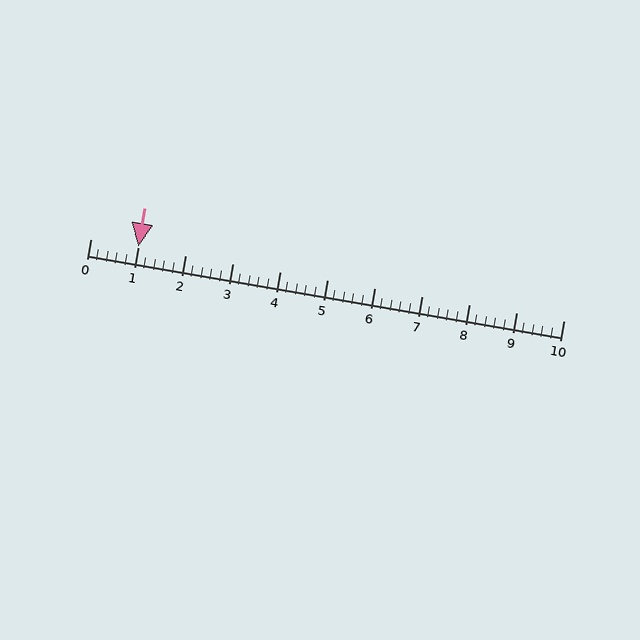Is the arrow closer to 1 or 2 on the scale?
The arrow is closer to 1.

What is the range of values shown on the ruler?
The ruler shows values from 0 to 10.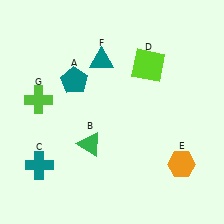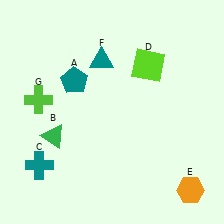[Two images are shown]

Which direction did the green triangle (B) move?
The green triangle (B) moved left.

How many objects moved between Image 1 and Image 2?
2 objects moved between the two images.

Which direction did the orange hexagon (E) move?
The orange hexagon (E) moved down.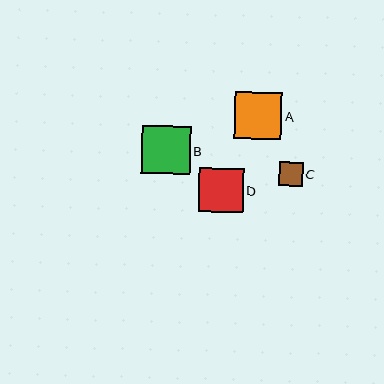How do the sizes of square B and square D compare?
Square B and square D are approximately the same size.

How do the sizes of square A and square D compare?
Square A and square D are approximately the same size.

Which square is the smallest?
Square C is the smallest with a size of approximately 24 pixels.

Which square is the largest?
Square B is the largest with a size of approximately 48 pixels.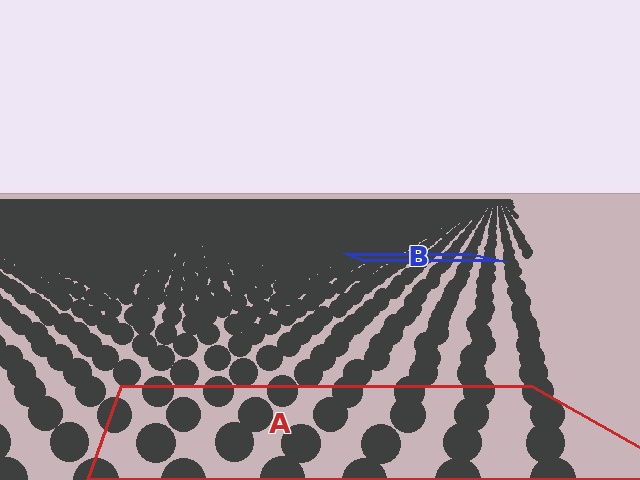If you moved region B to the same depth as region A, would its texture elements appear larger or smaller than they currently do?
They would appear larger. At a closer depth, the same texture elements are projected at a bigger on-screen size.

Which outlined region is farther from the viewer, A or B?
Region B is farther from the viewer — the texture elements inside it appear smaller and more densely packed.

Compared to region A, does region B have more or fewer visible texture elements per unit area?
Region B has more texture elements per unit area — they are packed more densely because it is farther away.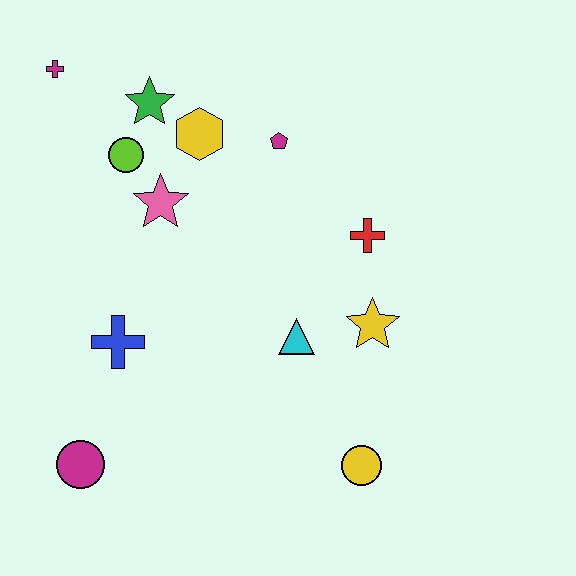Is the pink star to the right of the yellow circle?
No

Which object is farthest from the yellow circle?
The magenta cross is farthest from the yellow circle.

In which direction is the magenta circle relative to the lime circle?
The magenta circle is below the lime circle.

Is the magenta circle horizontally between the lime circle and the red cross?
No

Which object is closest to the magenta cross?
The green star is closest to the magenta cross.